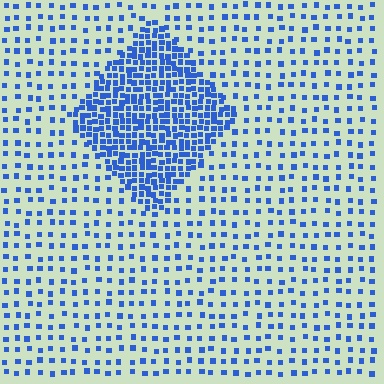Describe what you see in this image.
The image contains small blue elements arranged at two different densities. A diamond-shaped region is visible where the elements are more densely packed than the surrounding area.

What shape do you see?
I see a diamond.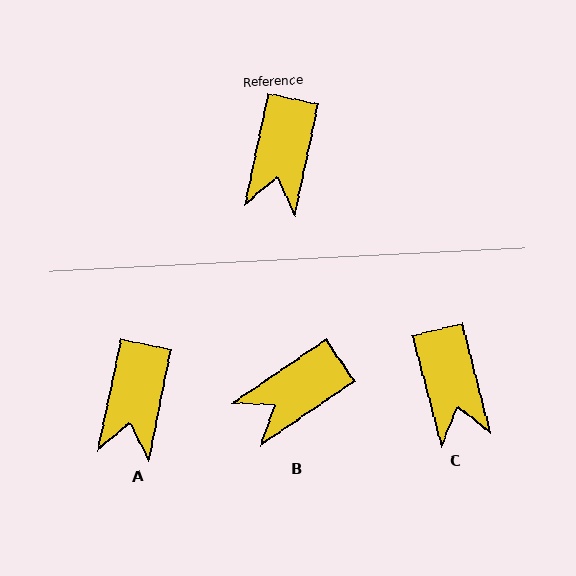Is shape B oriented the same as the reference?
No, it is off by about 44 degrees.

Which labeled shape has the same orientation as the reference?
A.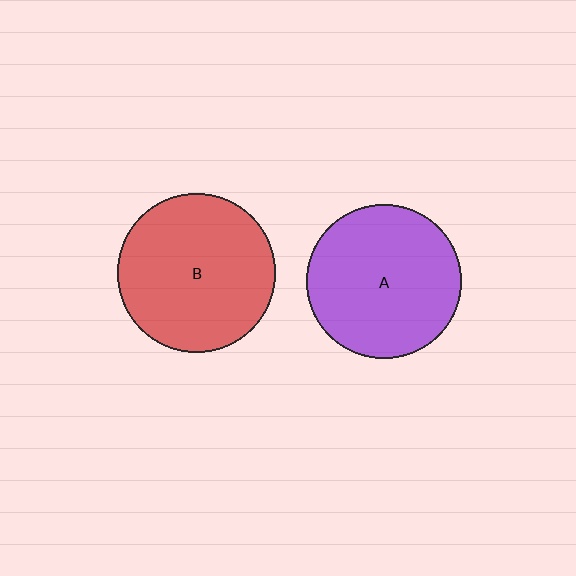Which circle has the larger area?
Circle B (red).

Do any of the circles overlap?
No, none of the circles overlap.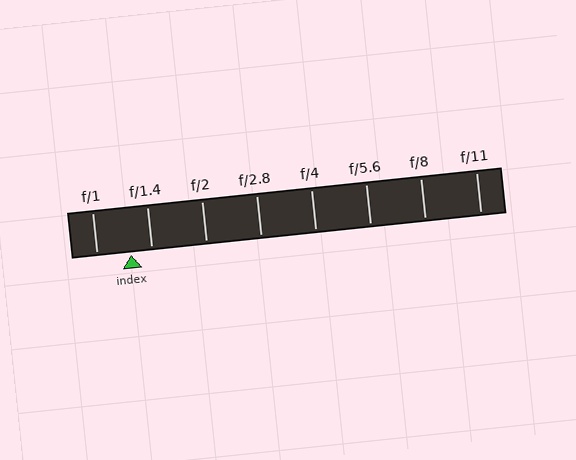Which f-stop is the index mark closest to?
The index mark is closest to f/1.4.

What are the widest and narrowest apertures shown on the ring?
The widest aperture shown is f/1 and the narrowest is f/11.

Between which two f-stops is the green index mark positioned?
The index mark is between f/1 and f/1.4.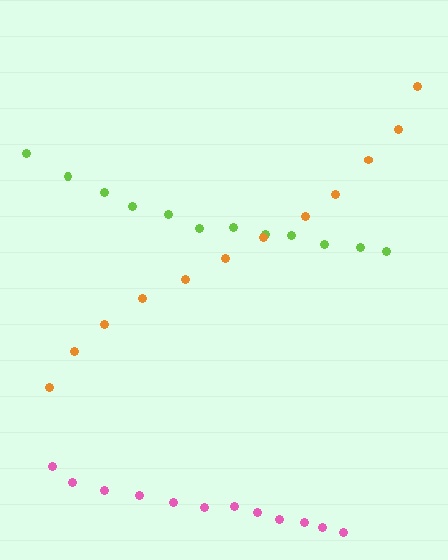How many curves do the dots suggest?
There are 3 distinct paths.